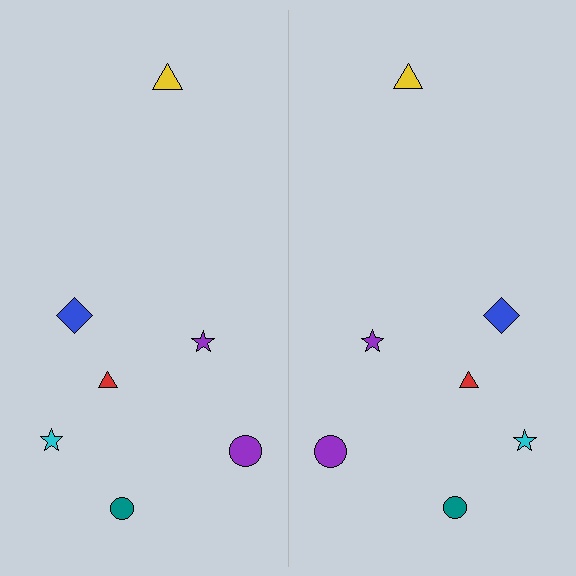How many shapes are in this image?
There are 14 shapes in this image.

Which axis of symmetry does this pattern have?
The pattern has a vertical axis of symmetry running through the center of the image.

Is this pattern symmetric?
Yes, this pattern has bilateral (reflection) symmetry.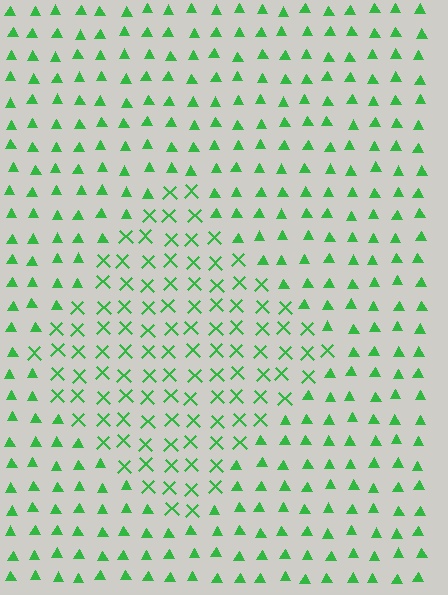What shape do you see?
I see a diamond.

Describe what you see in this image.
The image is filled with small green elements arranged in a uniform grid. A diamond-shaped region contains X marks, while the surrounding area contains triangles. The boundary is defined purely by the change in element shape.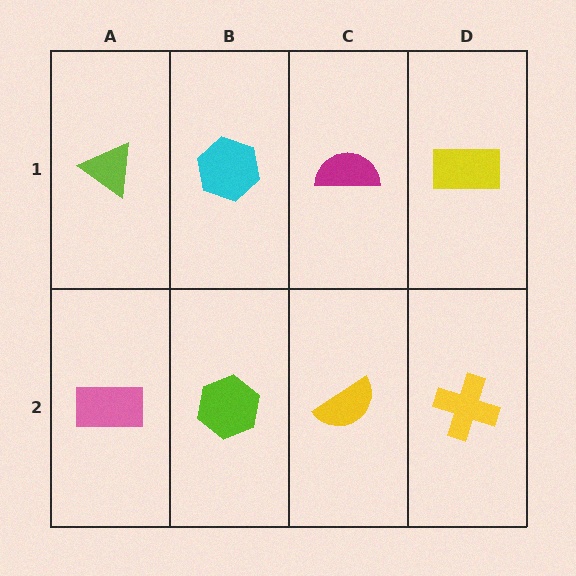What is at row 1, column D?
A yellow rectangle.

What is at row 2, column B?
A lime hexagon.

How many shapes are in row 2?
4 shapes.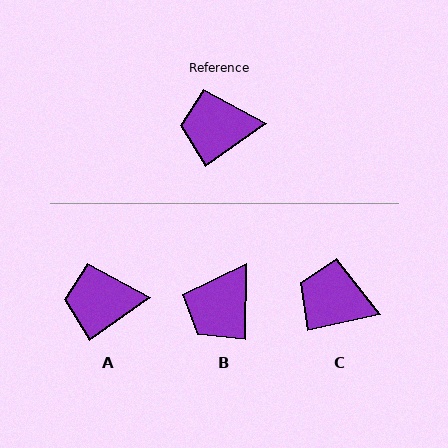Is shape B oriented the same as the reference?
No, it is off by about 54 degrees.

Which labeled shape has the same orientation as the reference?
A.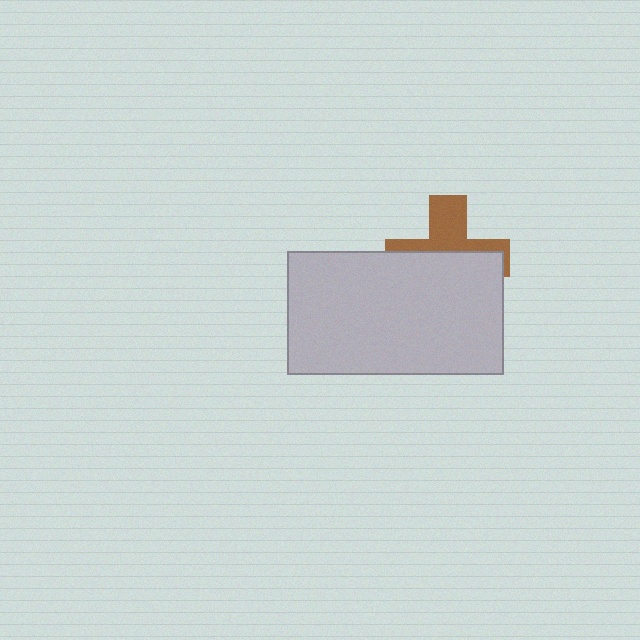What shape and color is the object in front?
The object in front is a light gray rectangle.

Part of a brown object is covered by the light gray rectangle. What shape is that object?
It is a cross.